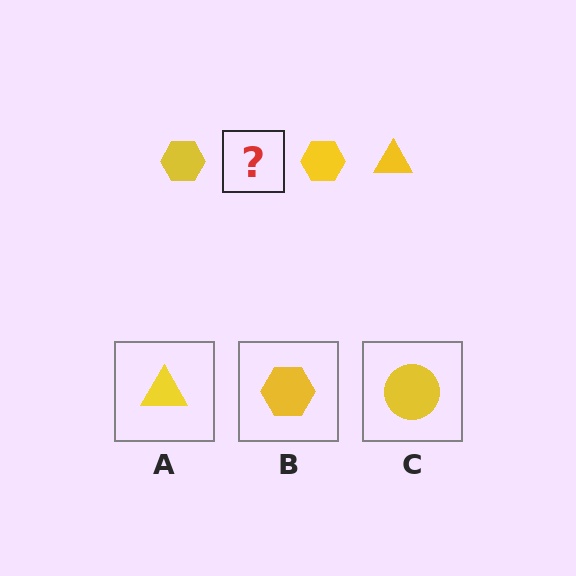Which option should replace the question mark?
Option A.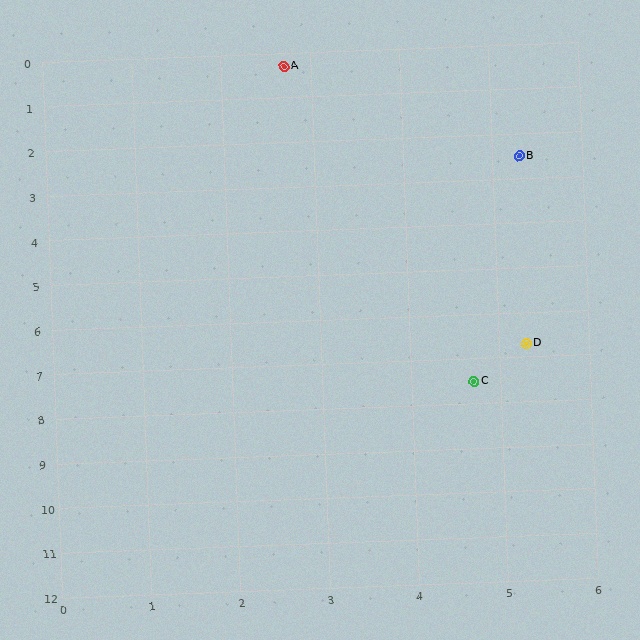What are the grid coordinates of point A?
Point A is at approximately (2.7, 0.3).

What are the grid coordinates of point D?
Point D is at approximately (5.3, 6.7).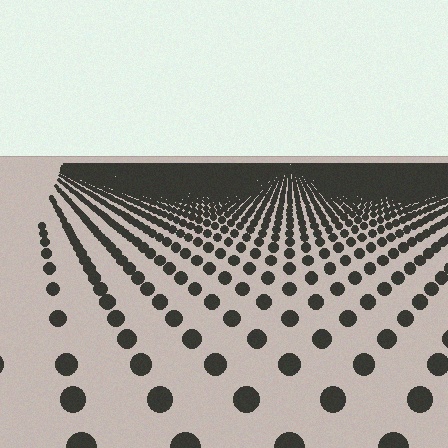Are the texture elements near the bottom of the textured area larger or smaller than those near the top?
Larger. Near the bottom, elements are closer to the viewer and appear at a bigger on-screen size.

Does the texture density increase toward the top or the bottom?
Density increases toward the top.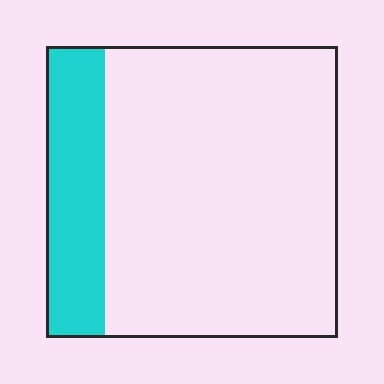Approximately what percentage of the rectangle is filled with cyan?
Approximately 20%.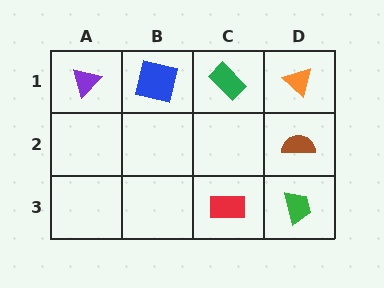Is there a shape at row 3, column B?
No, that cell is empty.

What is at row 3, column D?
A green trapezoid.